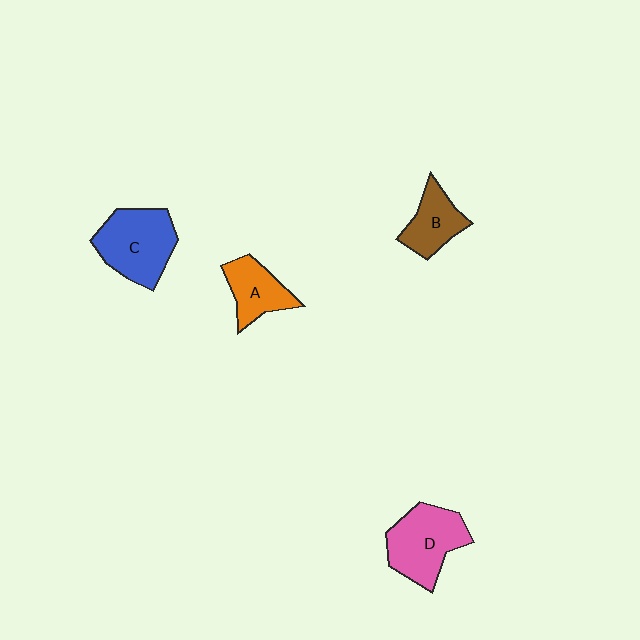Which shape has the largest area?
Shape C (blue).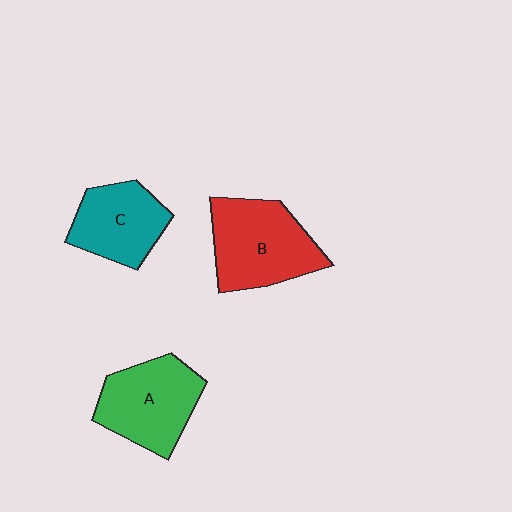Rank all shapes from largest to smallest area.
From largest to smallest: B (red), A (green), C (teal).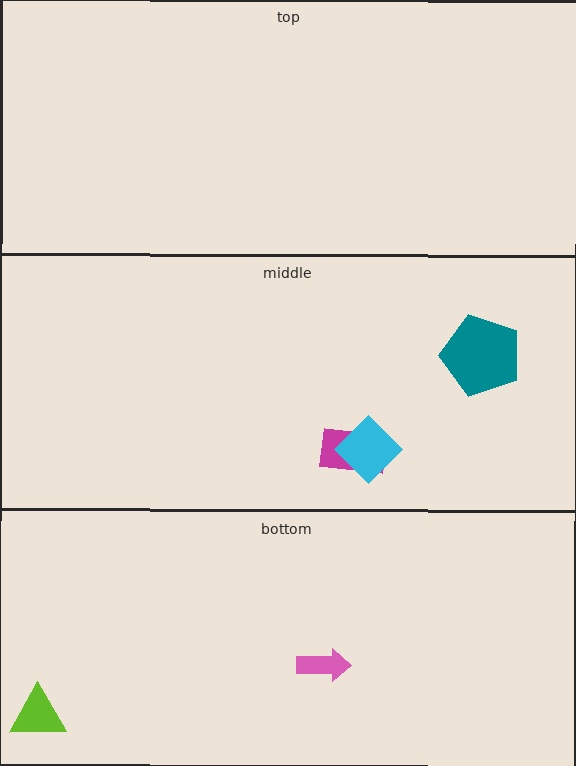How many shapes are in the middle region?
3.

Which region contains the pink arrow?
The bottom region.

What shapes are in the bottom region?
The lime triangle, the pink arrow.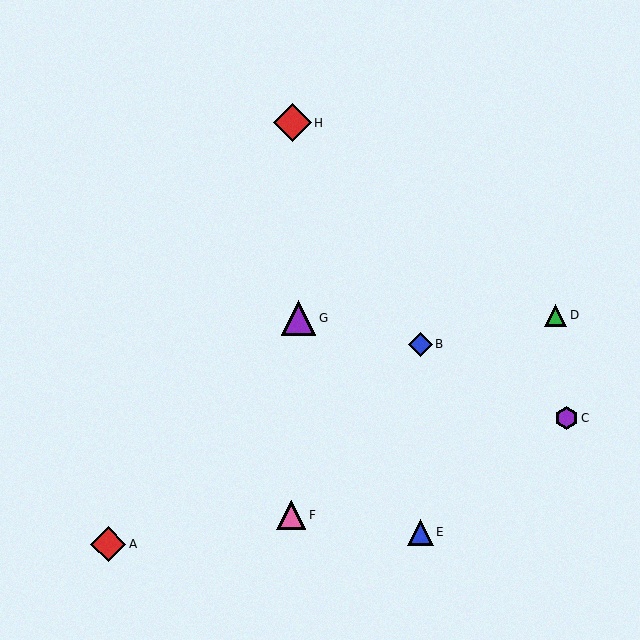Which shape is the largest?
The red diamond (labeled H) is the largest.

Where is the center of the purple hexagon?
The center of the purple hexagon is at (567, 418).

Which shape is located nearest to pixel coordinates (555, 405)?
The purple hexagon (labeled C) at (567, 418) is nearest to that location.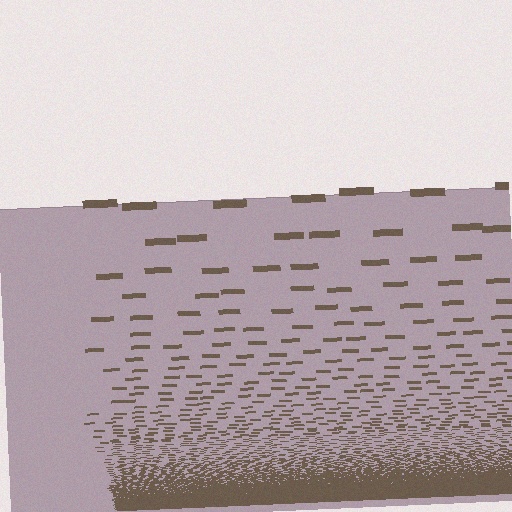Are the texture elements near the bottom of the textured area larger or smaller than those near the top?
Smaller. The gradient is inverted — elements near the bottom are smaller and denser.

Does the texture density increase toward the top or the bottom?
Density increases toward the bottom.